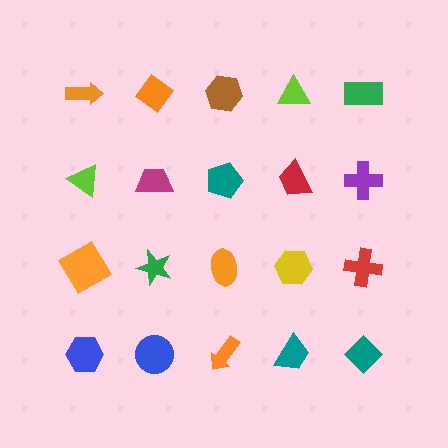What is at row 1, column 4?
A lime triangle.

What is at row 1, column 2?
An orange diamond.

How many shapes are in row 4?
5 shapes.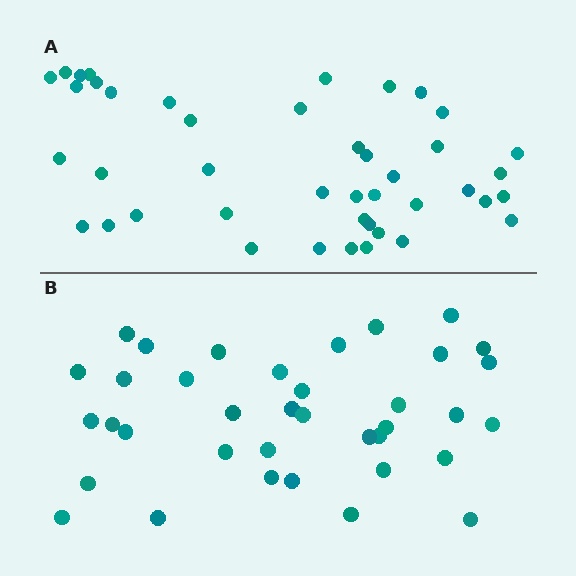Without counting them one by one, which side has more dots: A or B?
Region A (the top region) has more dots.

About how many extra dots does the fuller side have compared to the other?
Region A has about 6 more dots than region B.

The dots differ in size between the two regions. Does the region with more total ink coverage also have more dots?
No. Region B has more total ink coverage because its dots are larger, but region A actually contains more individual dots. Total area can be misleading — the number of items is what matters here.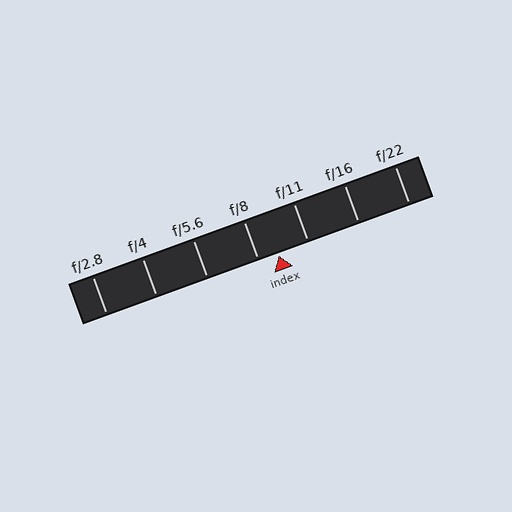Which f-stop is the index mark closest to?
The index mark is closest to f/8.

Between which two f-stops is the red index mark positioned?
The index mark is between f/8 and f/11.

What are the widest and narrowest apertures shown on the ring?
The widest aperture shown is f/2.8 and the narrowest is f/22.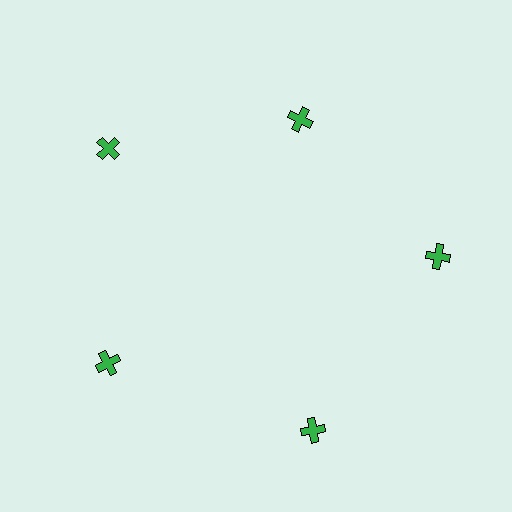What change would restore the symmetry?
The symmetry would be restored by moving it outward, back onto the ring so that all 5 crosses sit at equal angles and equal distance from the center.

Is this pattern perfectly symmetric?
No. The 5 green crosses are arranged in a ring, but one element near the 1 o'clock position is pulled inward toward the center, breaking the 5-fold rotational symmetry.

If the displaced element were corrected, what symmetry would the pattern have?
It would have 5-fold rotational symmetry — the pattern would map onto itself every 72 degrees.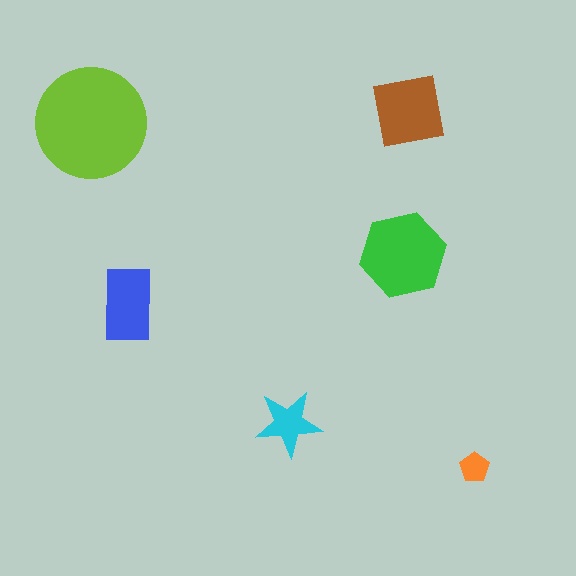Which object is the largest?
The lime circle.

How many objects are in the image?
There are 6 objects in the image.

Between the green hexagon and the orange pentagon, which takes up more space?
The green hexagon.